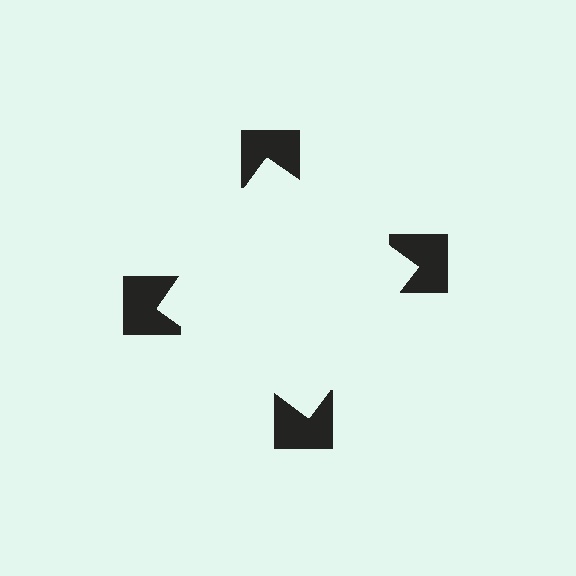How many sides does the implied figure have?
4 sides.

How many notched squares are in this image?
There are 4 — one at each vertex of the illusory square.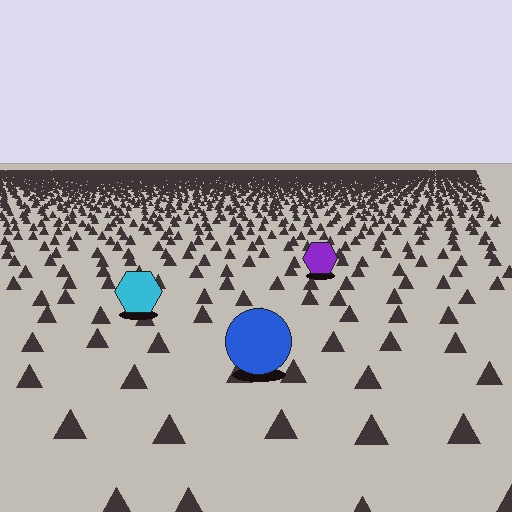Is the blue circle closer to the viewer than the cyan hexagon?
Yes. The blue circle is closer — you can tell from the texture gradient: the ground texture is coarser near it.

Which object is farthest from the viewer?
The purple hexagon is farthest from the viewer. It appears smaller and the ground texture around it is denser.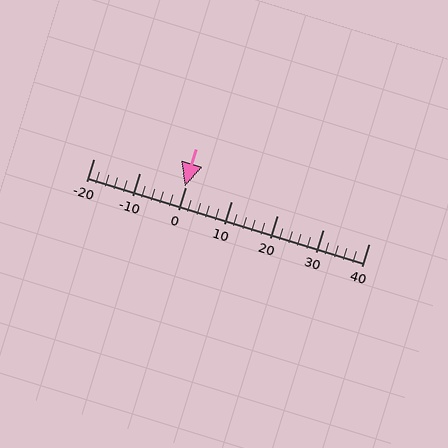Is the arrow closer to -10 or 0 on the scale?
The arrow is closer to 0.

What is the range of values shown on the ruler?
The ruler shows values from -20 to 40.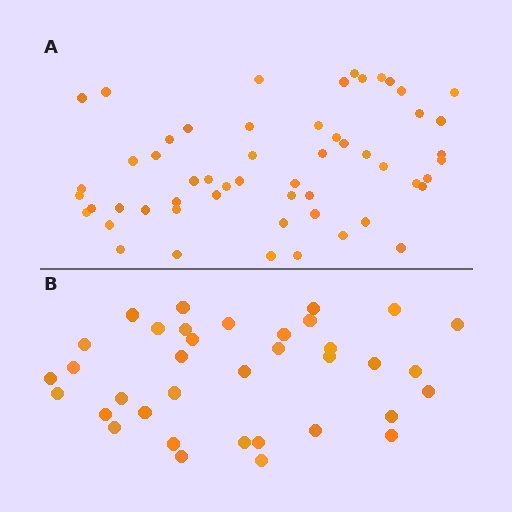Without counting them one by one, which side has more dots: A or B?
Region A (the top region) has more dots.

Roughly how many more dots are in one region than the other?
Region A has approximately 20 more dots than region B.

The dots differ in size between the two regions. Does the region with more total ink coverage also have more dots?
No. Region B has more total ink coverage because its dots are larger, but region A actually contains more individual dots. Total area can be misleading — the number of items is what matters here.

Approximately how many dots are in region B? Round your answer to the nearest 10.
About 40 dots. (The exact count is 36, which rounds to 40.)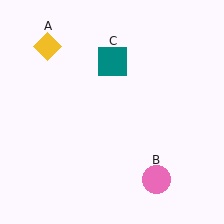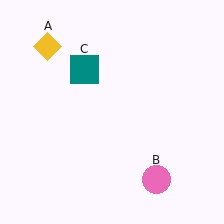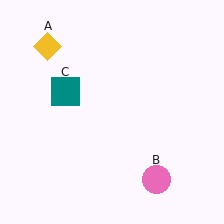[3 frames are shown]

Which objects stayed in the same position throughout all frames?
Yellow diamond (object A) and pink circle (object B) remained stationary.